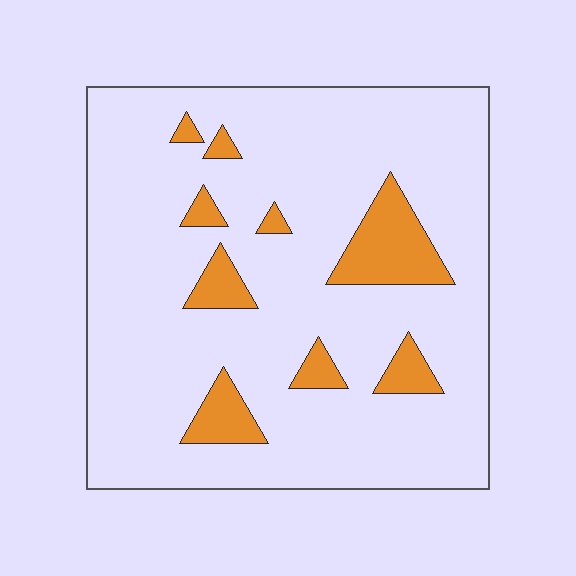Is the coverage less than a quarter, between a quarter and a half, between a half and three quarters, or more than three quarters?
Less than a quarter.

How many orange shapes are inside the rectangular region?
9.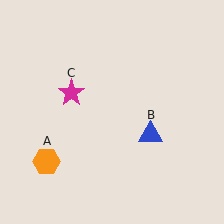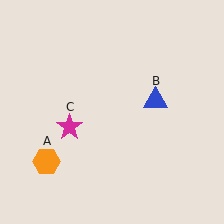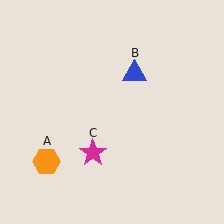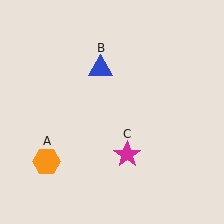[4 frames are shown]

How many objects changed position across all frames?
2 objects changed position: blue triangle (object B), magenta star (object C).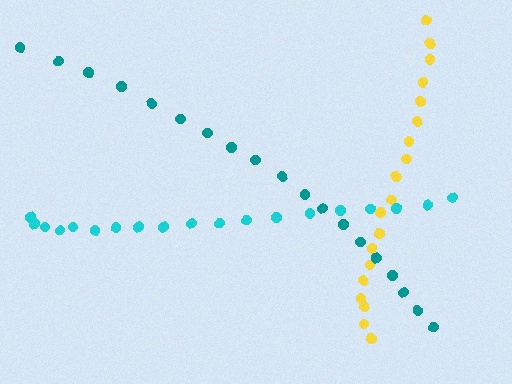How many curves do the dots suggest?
There are 3 distinct paths.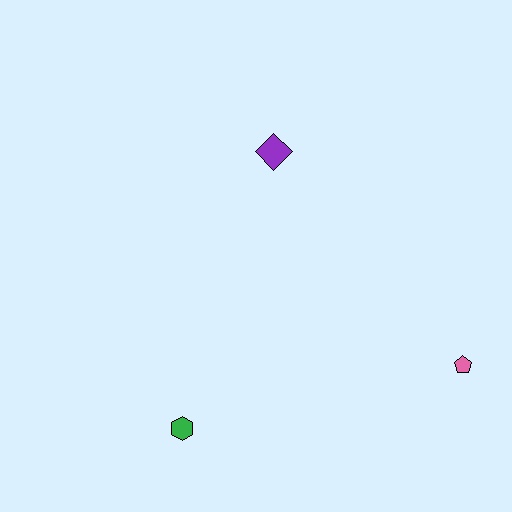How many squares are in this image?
There are no squares.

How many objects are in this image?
There are 3 objects.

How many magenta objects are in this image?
There are no magenta objects.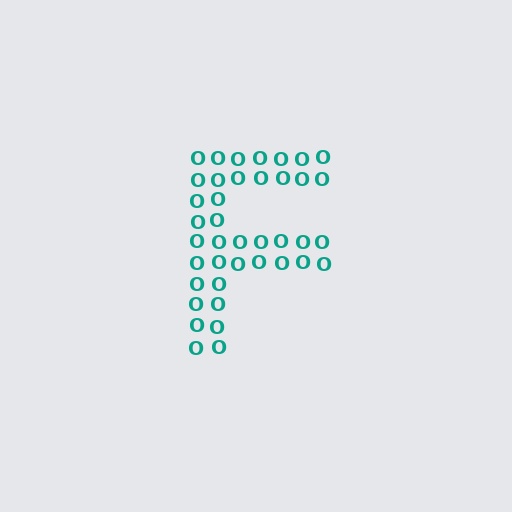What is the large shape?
The large shape is the letter F.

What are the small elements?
The small elements are letter O's.